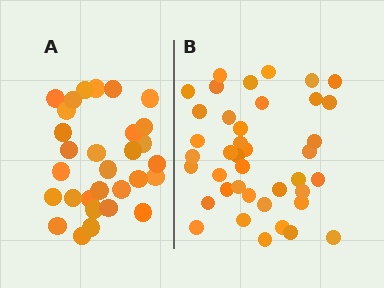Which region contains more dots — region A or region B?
Region B (the right region) has more dots.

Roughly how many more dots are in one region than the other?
Region B has roughly 10 or so more dots than region A.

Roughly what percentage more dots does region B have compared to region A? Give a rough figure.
About 35% more.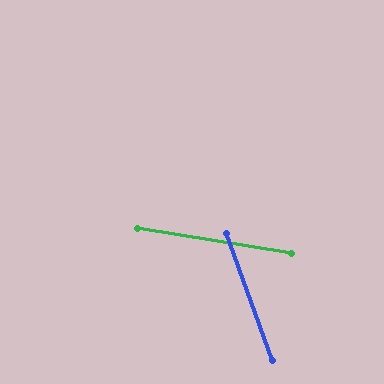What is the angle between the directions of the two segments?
Approximately 61 degrees.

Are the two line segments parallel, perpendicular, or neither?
Neither parallel nor perpendicular — they differ by about 61°.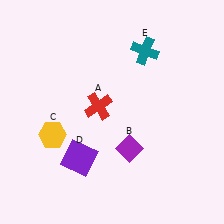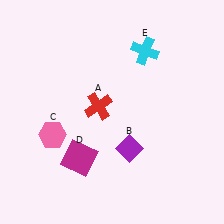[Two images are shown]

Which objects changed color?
C changed from yellow to pink. D changed from purple to magenta. E changed from teal to cyan.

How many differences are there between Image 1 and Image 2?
There are 3 differences between the two images.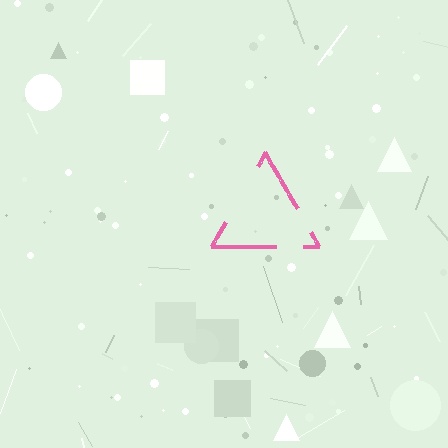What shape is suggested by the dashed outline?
The dashed outline suggests a triangle.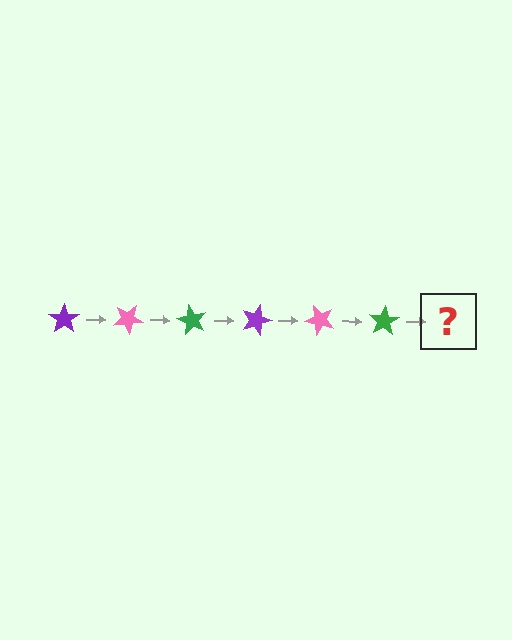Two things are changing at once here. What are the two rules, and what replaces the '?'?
The two rules are that it rotates 30 degrees each step and the color cycles through purple, pink, and green. The '?' should be a purple star, rotated 180 degrees from the start.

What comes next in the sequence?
The next element should be a purple star, rotated 180 degrees from the start.